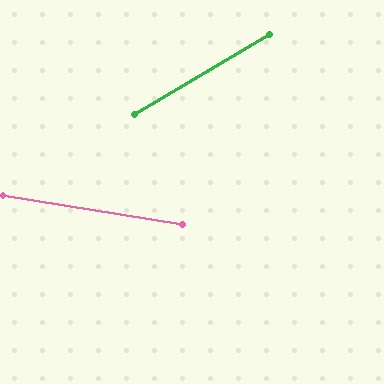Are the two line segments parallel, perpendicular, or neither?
Neither parallel nor perpendicular — they differ by about 40°.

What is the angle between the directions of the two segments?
Approximately 40 degrees.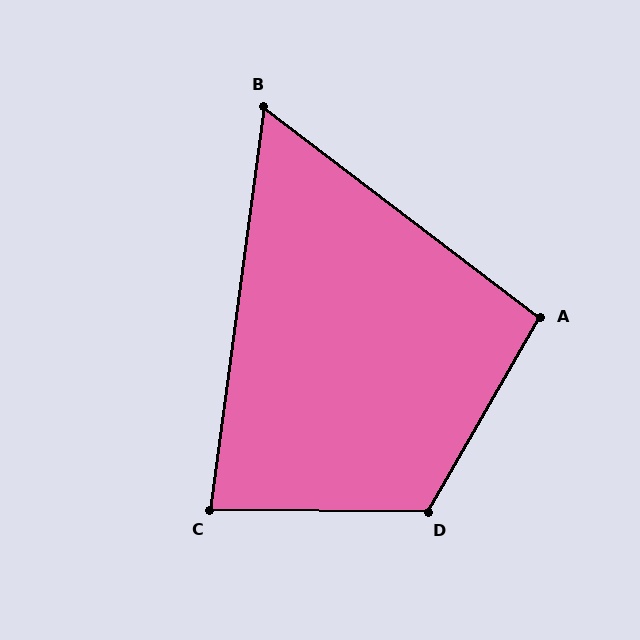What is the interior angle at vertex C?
Approximately 83 degrees (acute).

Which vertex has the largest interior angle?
D, at approximately 120 degrees.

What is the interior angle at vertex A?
Approximately 97 degrees (obtuse).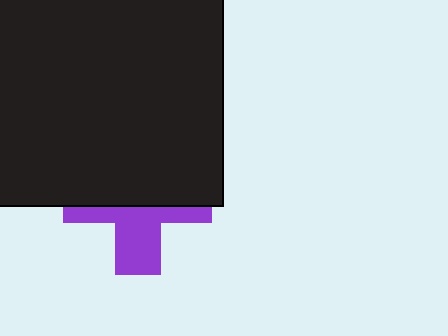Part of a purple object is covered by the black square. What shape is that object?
It is a cross.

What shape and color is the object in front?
The object in front is a black square.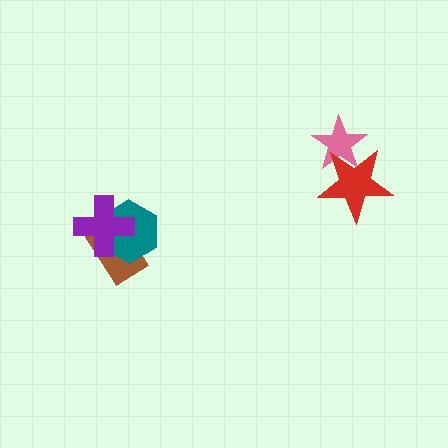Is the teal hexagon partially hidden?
Yes, it is partially covered by another shape.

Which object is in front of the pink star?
The red star is in front of the pink star.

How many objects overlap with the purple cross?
2 objects overlap with the purple cross.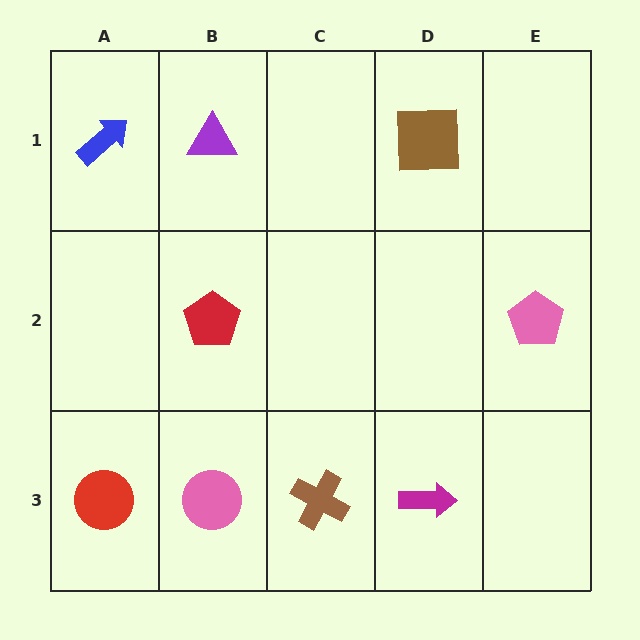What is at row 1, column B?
A purple triangle.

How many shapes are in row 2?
2 shapes.